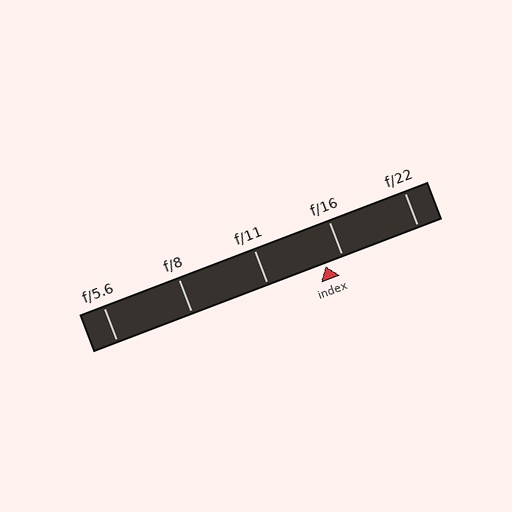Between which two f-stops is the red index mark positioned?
The index mark is between f/11 and f/16.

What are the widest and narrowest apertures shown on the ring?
The widest aperture shown is f/5.6 and the narrowest is f/22.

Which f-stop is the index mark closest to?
The index mark is closest to f/16.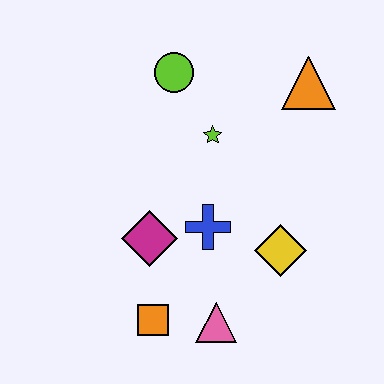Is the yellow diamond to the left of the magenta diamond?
No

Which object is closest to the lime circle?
The lime star is closest to the lime circle.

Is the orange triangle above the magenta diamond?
Yes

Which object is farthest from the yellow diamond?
The lime circle is farthest from the yellow diamond.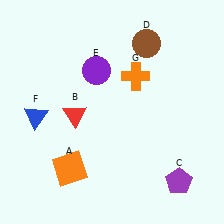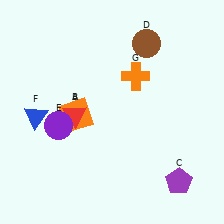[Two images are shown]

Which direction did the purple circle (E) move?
The purple circle (E) moved down.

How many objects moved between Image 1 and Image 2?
2 objects moved between the two images.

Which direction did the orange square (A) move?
The orange square (A) moved up.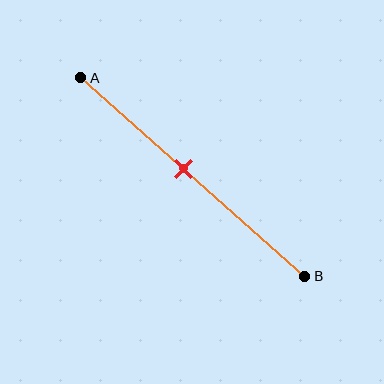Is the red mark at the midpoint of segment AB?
No, the mark is at about 45% from A, not at the 50% midpoint.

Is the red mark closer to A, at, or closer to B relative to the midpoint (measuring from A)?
The red mark is closer to point A than the midpoint of segment AB.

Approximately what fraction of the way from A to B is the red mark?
The red mark is approximately 45% of the way from A to B.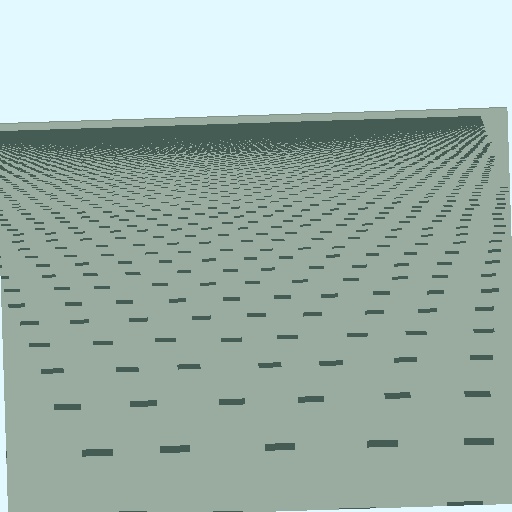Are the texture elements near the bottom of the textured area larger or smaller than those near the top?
Larger. Near the bottom, elements are closer to the viewer and appear at a bigger on-screen size.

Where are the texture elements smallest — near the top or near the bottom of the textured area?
Near the top.